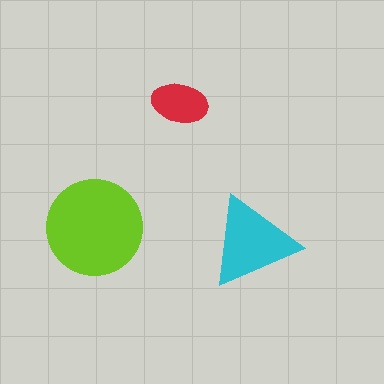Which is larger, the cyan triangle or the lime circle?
The lime circle.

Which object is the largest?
The lime circle.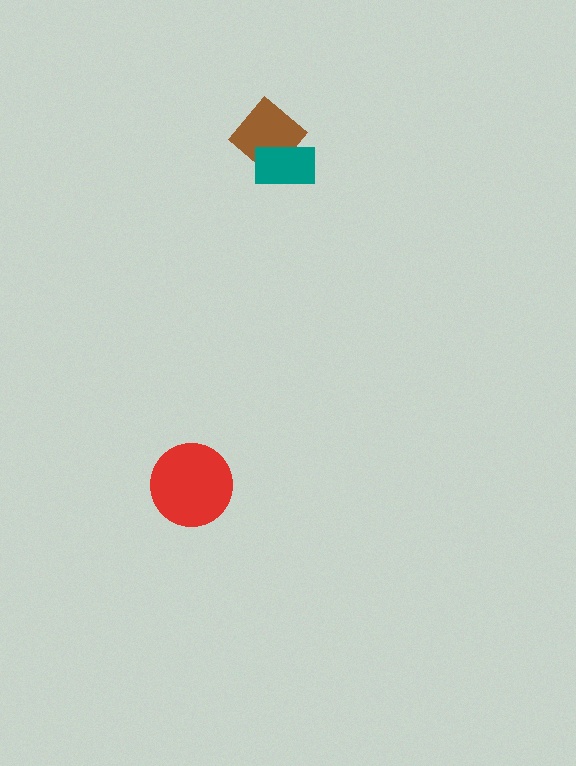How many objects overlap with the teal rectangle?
1 object overlaps with the teal rectangle.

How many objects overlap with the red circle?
0 objects overlap with the red circle.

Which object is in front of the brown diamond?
The teal rectangle is in front of the brown diamond.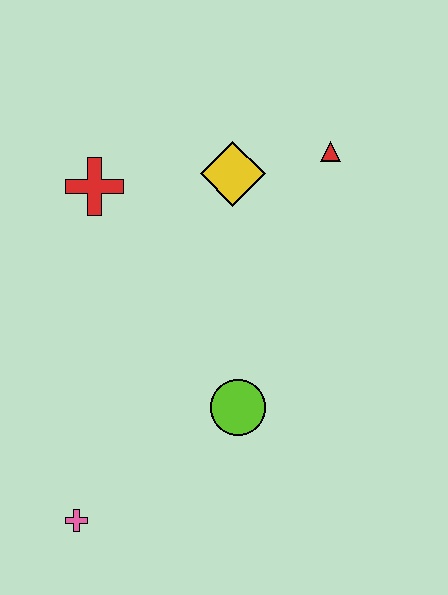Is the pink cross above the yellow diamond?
No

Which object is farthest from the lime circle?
The red triangle is farthest from the lime circle.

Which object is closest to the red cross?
The yellow diamond is closest to the red cross.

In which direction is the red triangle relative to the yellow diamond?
The red triangle is to the right of the yellow diamond.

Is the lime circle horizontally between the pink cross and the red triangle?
Yes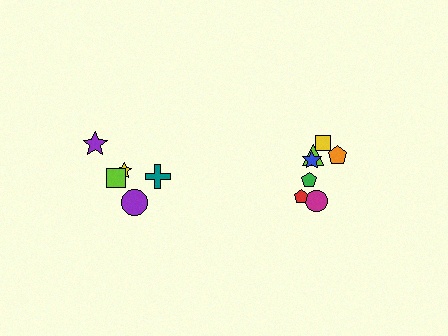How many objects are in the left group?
There are 5 objects.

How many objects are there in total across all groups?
There are 12 objects.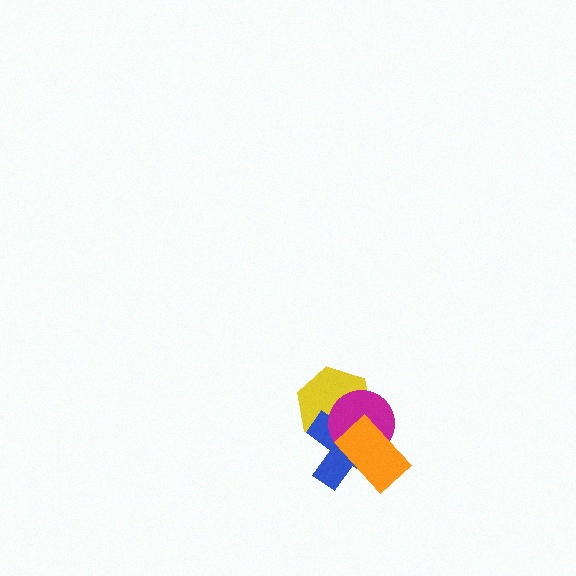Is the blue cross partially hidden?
Yes, it is partially covered by another shape.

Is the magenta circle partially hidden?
Yes, it is partially covered by another shape.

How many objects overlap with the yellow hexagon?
3 objects overlap with the yellow hexagon.